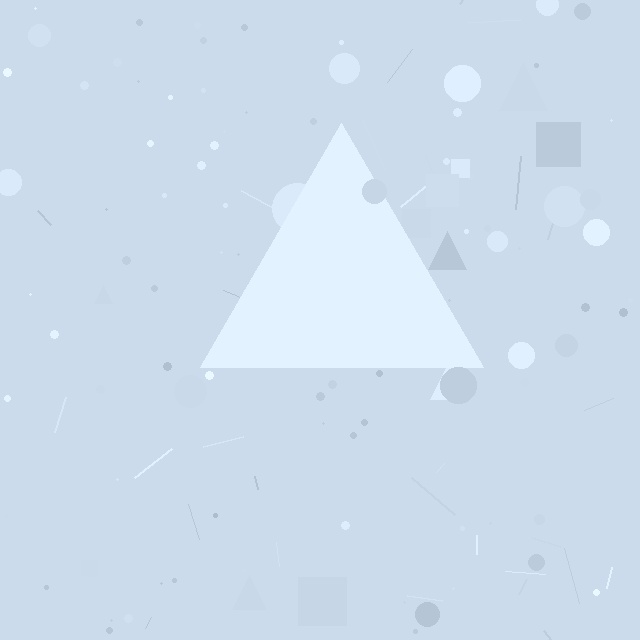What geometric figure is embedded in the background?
A triangle is embedded in the background.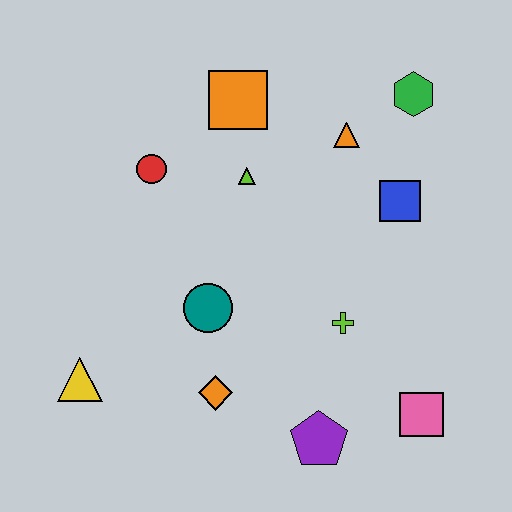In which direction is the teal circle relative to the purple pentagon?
The teal circle is above the purple pentagon.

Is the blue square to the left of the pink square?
Yes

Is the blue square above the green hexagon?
No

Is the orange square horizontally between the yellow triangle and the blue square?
Yes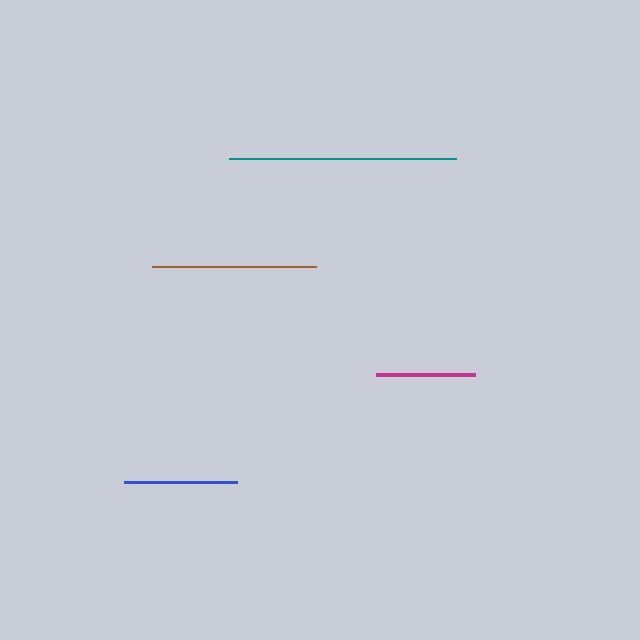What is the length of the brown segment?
The brown segment is approximately 164 pixels long.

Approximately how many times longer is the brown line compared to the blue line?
The brown line is approximately 1.5 times the length of the blue line.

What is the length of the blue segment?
The blue segment is approximately 113 pixels long.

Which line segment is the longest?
The teal line is the longest at approximately 227 pixels.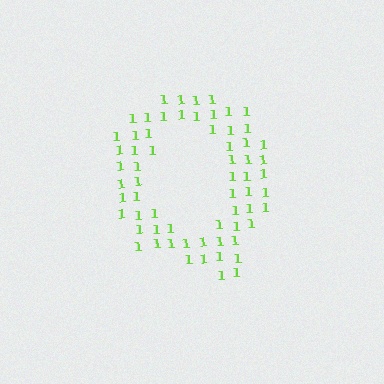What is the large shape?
The large shape is the letter Q.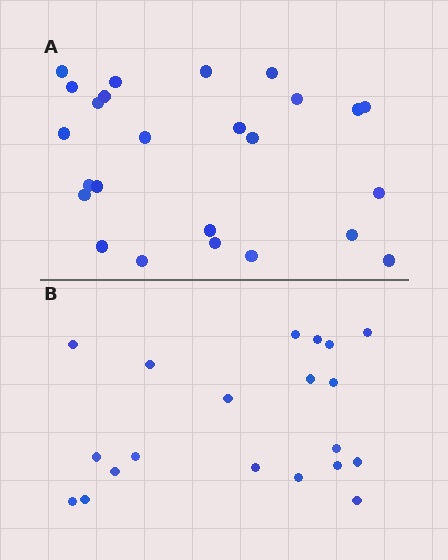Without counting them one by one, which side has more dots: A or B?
Region A (the top region) has more dots.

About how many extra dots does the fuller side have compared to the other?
Region A has about 5 more dots than region B.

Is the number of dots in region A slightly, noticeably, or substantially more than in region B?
Region A has noticeably more, but not dramatically so. The ratio is roughly 1.2 to 1.